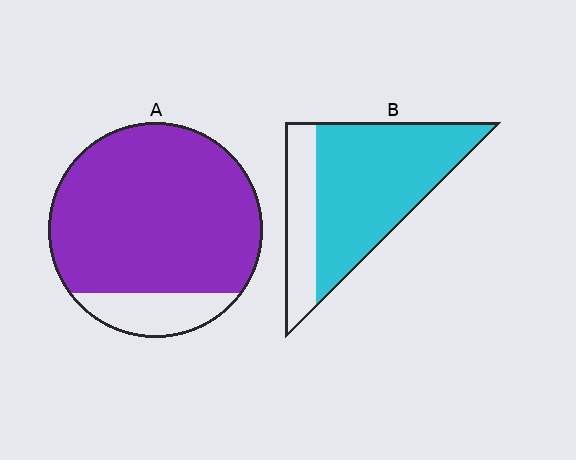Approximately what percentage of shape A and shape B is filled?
A is approximately 85% and B is approximately 75%.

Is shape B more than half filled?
Yes.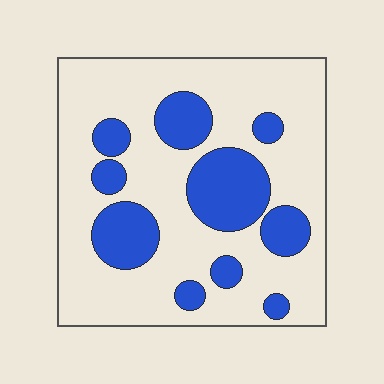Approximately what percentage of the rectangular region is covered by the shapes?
Approximately 25%.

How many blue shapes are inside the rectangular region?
10.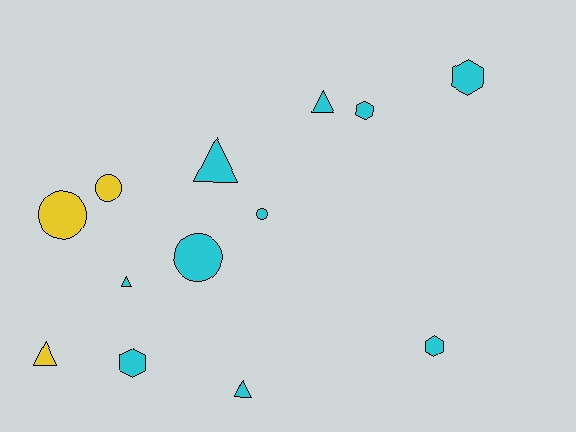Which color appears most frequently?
Cyan, with 10 objects.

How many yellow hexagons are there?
There are no yellow hexagons.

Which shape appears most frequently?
Triangle, with 5 objects.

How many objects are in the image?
There are 13 objects.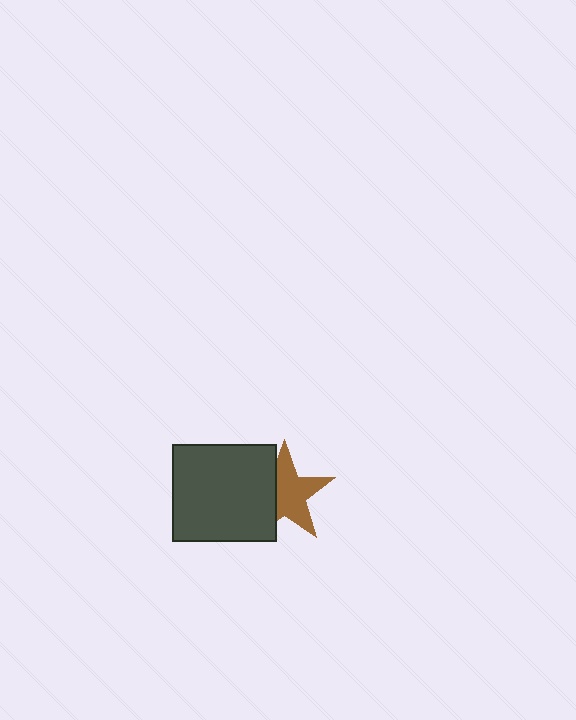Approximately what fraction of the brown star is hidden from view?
Roughly 36% of the brown star is hidden behind the dark gray rectangle.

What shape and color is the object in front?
The object in front is a dark gray rectangle.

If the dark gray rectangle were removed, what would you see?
You would see the complete brown star.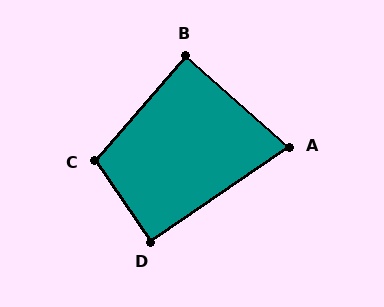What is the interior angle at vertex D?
Approximately 90 degrees (approximately right).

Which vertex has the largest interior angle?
C, at approximately 105 degrees.